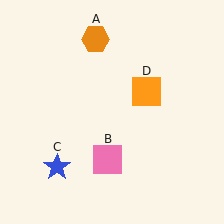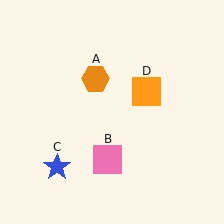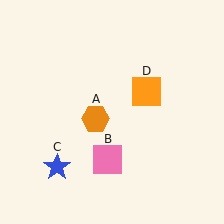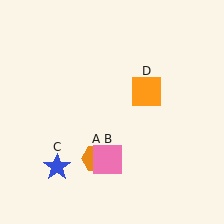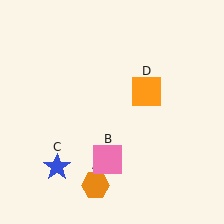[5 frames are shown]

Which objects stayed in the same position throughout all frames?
Pink square (object B) and blue star (object C) and orange square (object D) remained stationary.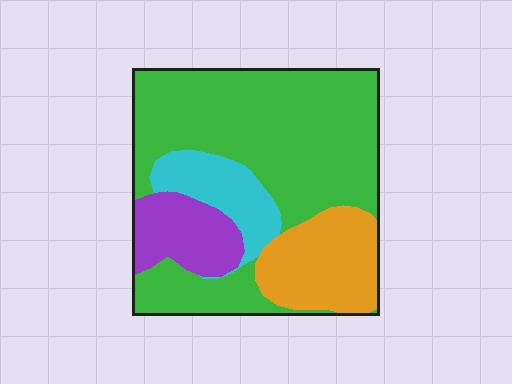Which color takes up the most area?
Green, at roughly 60%.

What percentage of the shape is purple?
Purple covers 12% of the shape.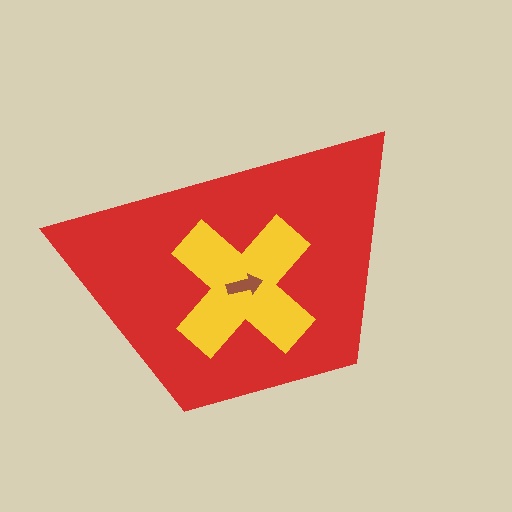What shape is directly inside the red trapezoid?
The yellow cross.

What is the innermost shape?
The brown arrow.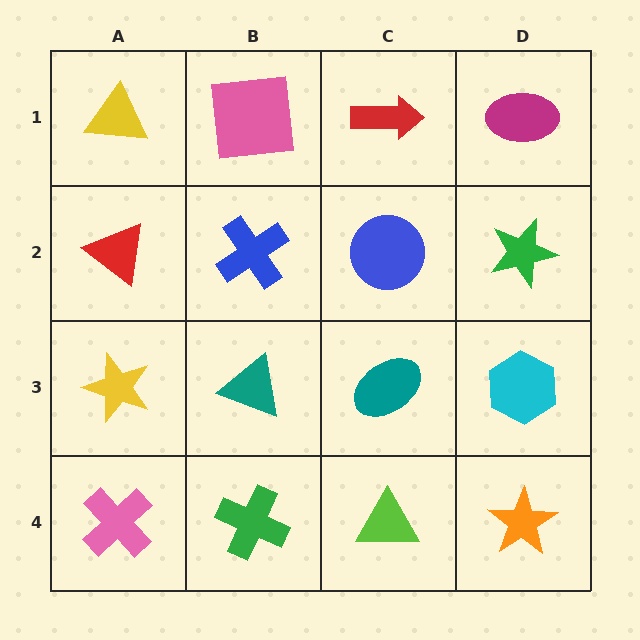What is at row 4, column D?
An orange star.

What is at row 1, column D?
A magenta ellipse.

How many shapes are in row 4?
4 shapes.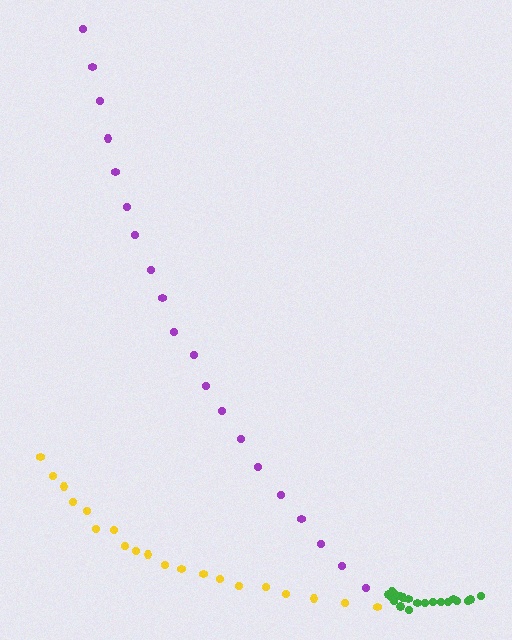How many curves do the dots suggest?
There are 3 distinct paths.